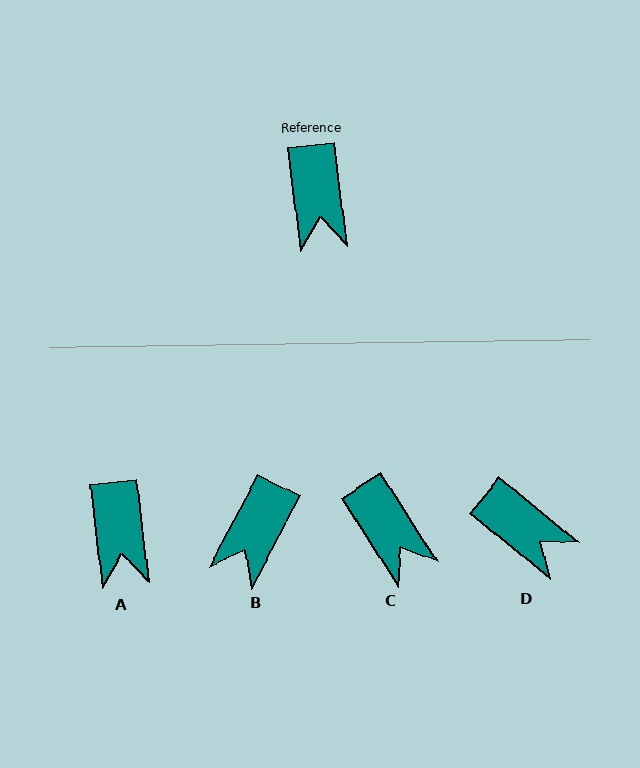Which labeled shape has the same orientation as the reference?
A.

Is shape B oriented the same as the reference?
No, it is off by about 35 degrees.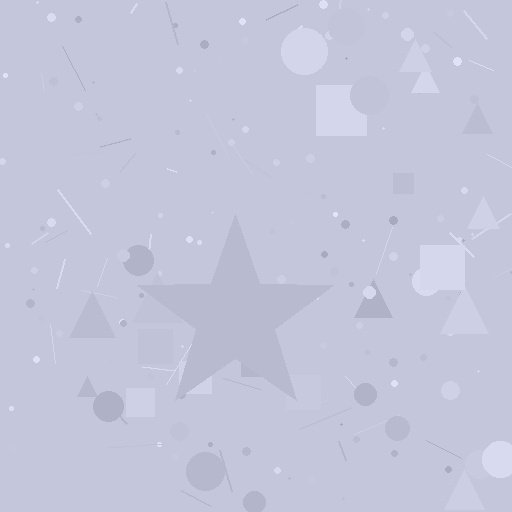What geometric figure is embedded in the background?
A star is embedded in the background.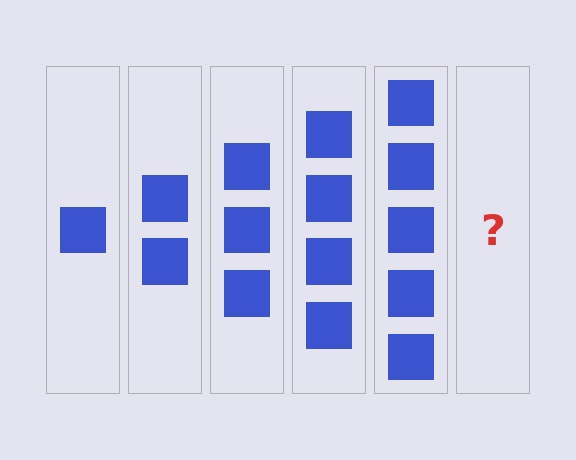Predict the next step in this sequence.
The next step is 6 squares.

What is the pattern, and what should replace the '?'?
The pattern is that each step adds one more square. The '?' should be 6 squares.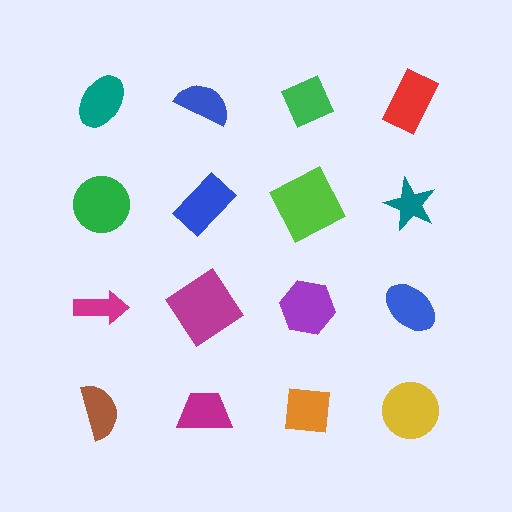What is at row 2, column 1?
A green circle.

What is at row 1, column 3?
A green diamond.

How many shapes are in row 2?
4 shapes.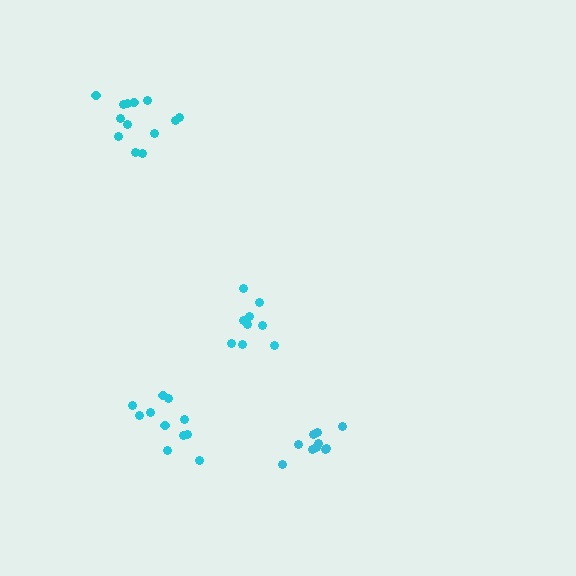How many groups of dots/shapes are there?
There are 4 groups.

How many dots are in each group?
Group 1: 9 dots, Group 2: 11 dots, Group 3: 13 dots, Group 4: 10 dots (43 total).